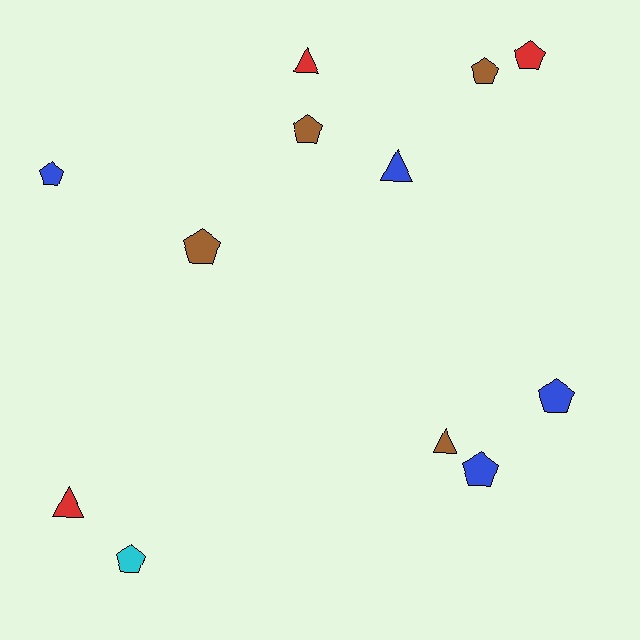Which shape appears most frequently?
Pentagon, with 8 objects.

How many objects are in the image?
There are 12 objects.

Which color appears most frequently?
Blue, with 4 objects.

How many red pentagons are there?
There is 1 red pentagon.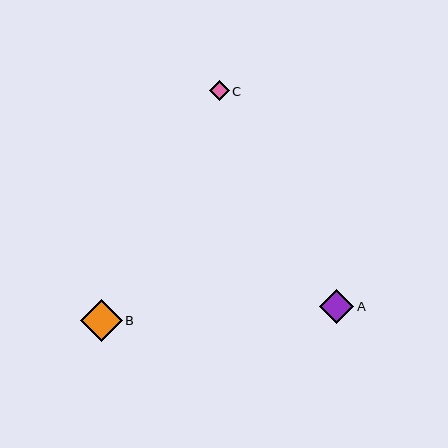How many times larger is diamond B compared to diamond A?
Diamond B is approximately 1.2 times the size of diamond A.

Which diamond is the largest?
Diamond B is the largest with a size of approximately 42 pixels.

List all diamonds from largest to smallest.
From largest to smallest: B, A, C.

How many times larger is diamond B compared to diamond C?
Diamond B is approximately 2.1 times the size of diamond C.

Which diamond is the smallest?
Diamond C is the smallest with a size of approximately 20 pixels.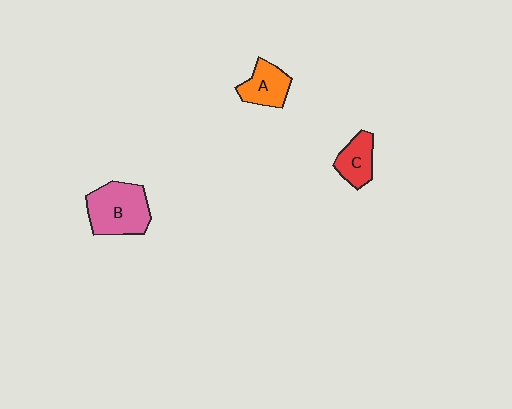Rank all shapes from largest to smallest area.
From largest to smallest: B (pink), A (orange), C (red).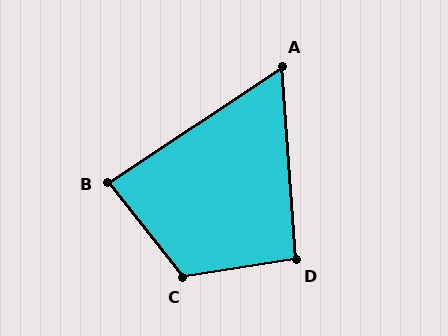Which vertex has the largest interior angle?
C, at approximately 119 degrees.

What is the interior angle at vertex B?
Approximately 85 degrees (approximately right).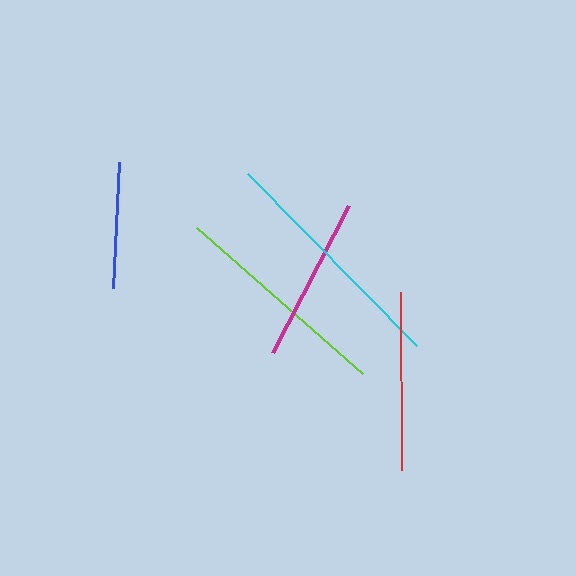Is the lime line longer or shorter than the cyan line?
The cyan line is longer than the lime line.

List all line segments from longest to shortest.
From longest to shortest: cyan, lime, red, magenta, blue.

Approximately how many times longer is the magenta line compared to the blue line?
The magenta line is approximately 1.3 times the length of the blue line.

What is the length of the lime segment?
The lime segment is approximately 221 pixels long.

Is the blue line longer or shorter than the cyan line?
The cyan line is longer than the blue line.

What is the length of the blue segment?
The blue segment is approximately 126 pixels long.